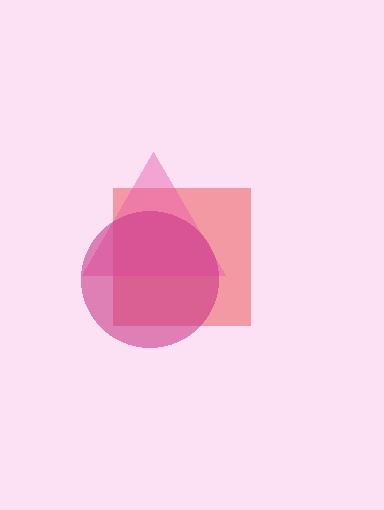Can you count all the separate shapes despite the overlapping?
Yes, there are 3 separate shapes.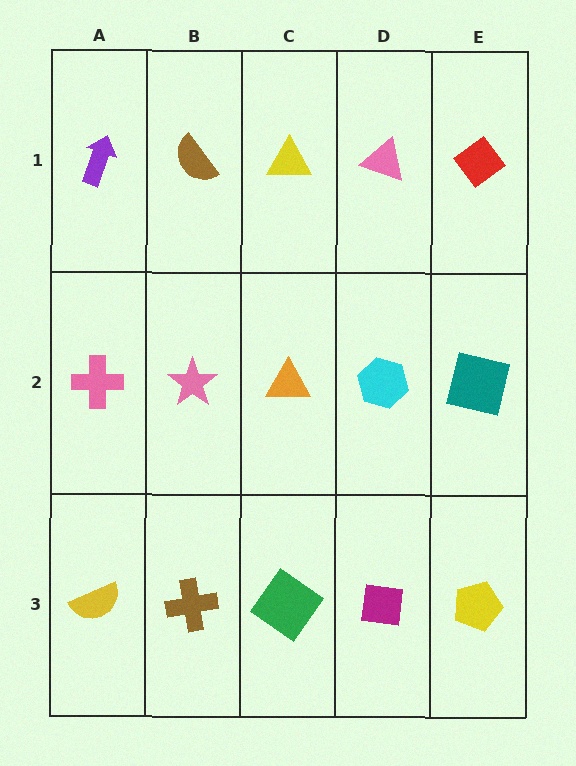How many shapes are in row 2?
5 shapes.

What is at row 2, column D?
A cyan hexagon.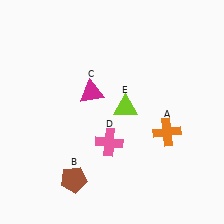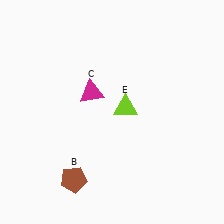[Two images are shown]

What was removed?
The pink cross (D), the orange cross (A) were removed in Image 2.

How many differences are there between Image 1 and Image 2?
There are 2 differences between the two images.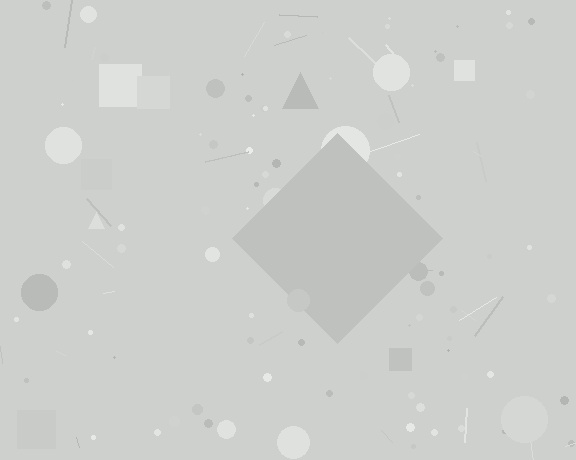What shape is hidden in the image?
A diamond is hidden in the image.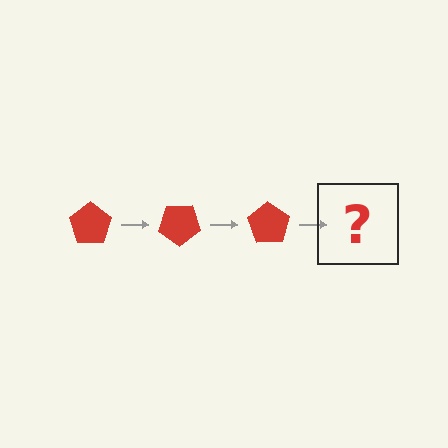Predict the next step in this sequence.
The next step is a red pentagon rotated 105 degrees.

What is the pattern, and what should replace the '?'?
The pattern is that the pentagon rotates 35 degrees each step. The '?' should be a red pentagon rotated 105 degrees.